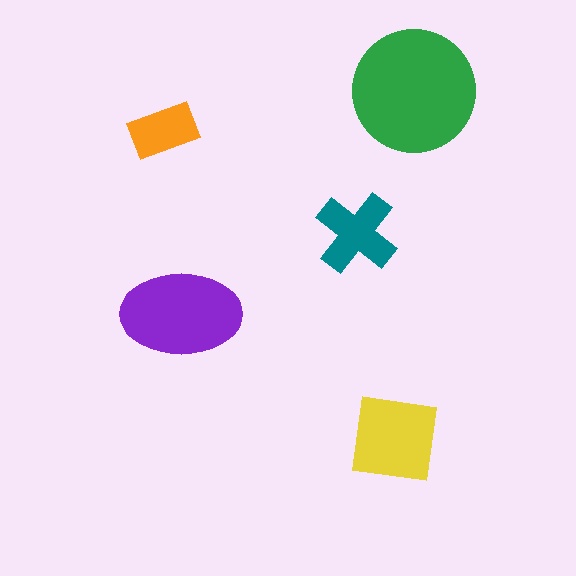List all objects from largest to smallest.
The green circle, the purple ellipse, the yellow square, the teal cross, the orange rectangle.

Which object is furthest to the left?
The orange rectangle is leftmost.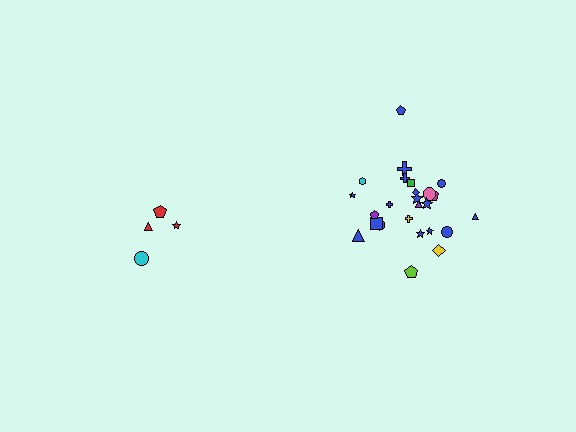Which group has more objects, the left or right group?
The right group.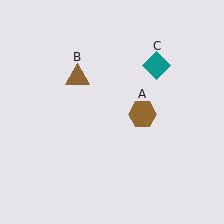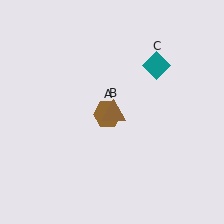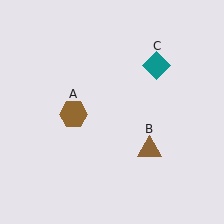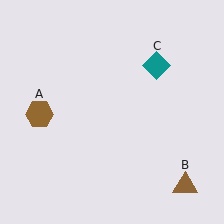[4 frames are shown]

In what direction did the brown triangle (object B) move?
The brown triangle (object B) moved down and to the right.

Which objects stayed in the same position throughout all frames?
Teal diamond (object C) remained stationary.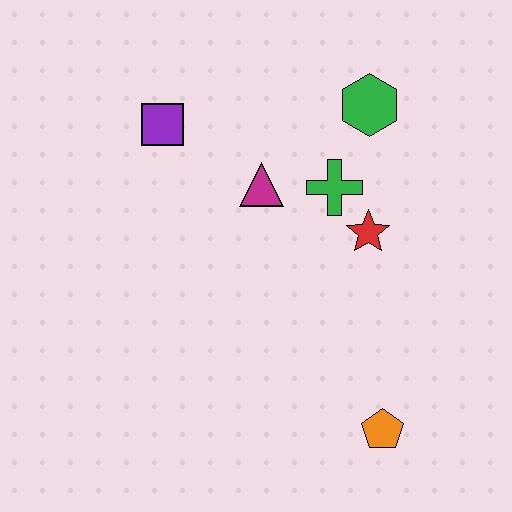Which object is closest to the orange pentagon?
The red star is closest to the orange pentagon.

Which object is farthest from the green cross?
The orange pentagon is farthest from the green cross.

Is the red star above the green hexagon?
No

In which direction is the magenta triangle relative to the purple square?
The magenta triangle is to the right of the purple square.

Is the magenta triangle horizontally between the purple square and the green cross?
Yes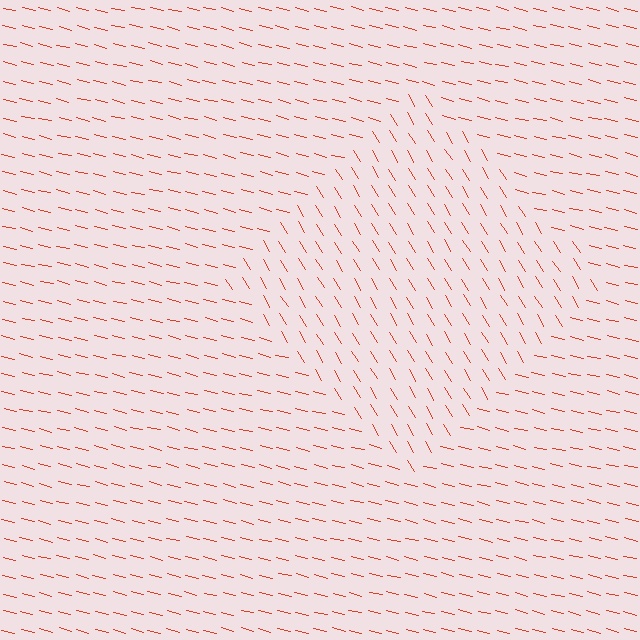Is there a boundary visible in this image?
Yes, there is a texture boundary formed by a change in line orientation.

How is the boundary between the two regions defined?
The boundary is defined purely by a change in line orientation (approximately 45 degrees difference). All lines are the same color and thickness.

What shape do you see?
I see a diamond.